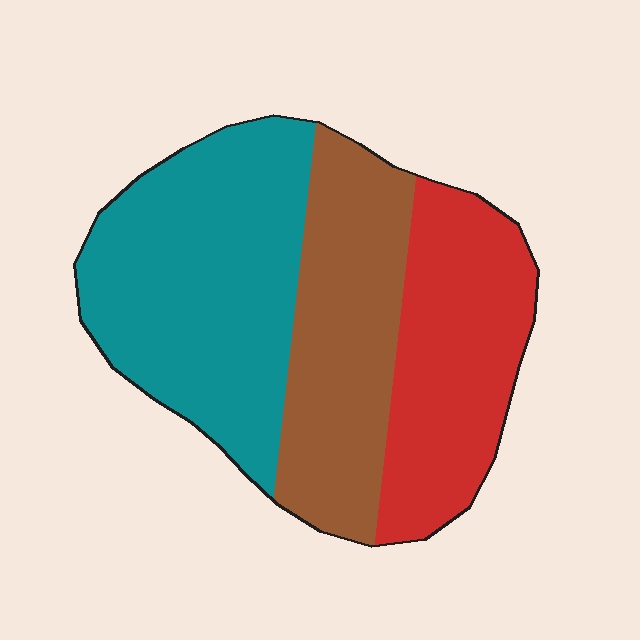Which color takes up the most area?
Teal, at roughly 40%.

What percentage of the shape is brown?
Brown covers about 30% of the shape.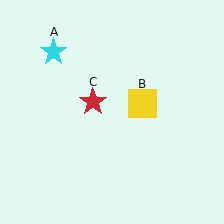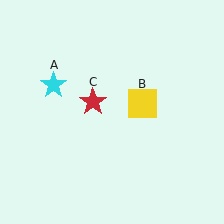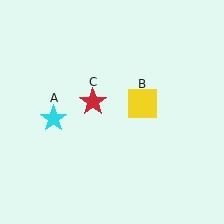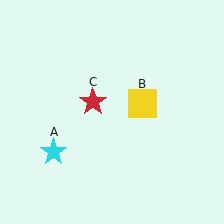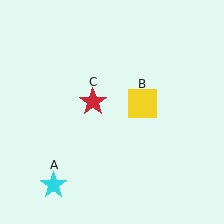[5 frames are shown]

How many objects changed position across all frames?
1 object changed position: cyan star (object A).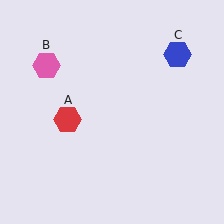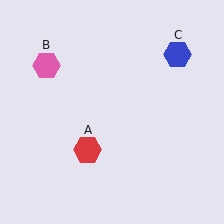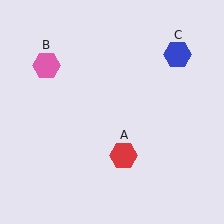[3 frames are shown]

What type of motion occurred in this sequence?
The red hexagon (object A) rotated counterclockwise around the center of the scene.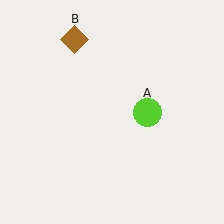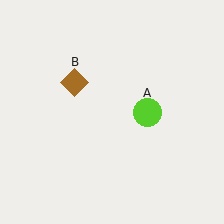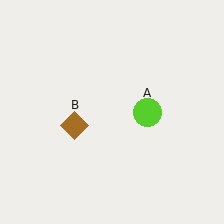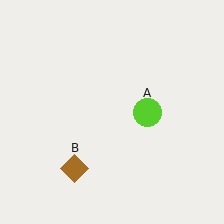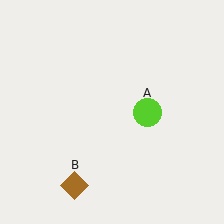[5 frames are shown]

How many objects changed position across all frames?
1 object changed position: brown diamond (object B).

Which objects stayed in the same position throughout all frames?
Lime circle (object A) remained stationary.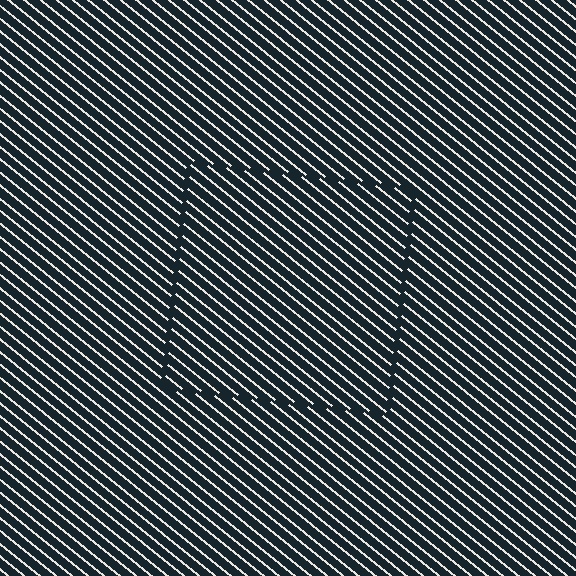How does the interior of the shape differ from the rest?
The interior of the shape contains the same grating, shifted by half a period — the contour is defined by the phase discontinuity where line-ends from the inner and outer gratings abut.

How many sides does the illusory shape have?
4 sides — the line-ends trace a square.